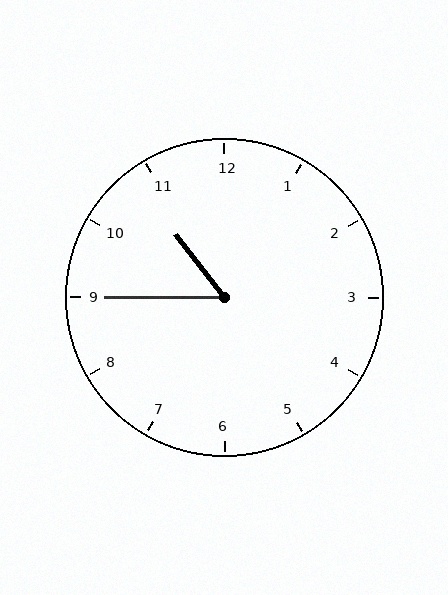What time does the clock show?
10:45.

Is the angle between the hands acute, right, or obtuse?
It is acute.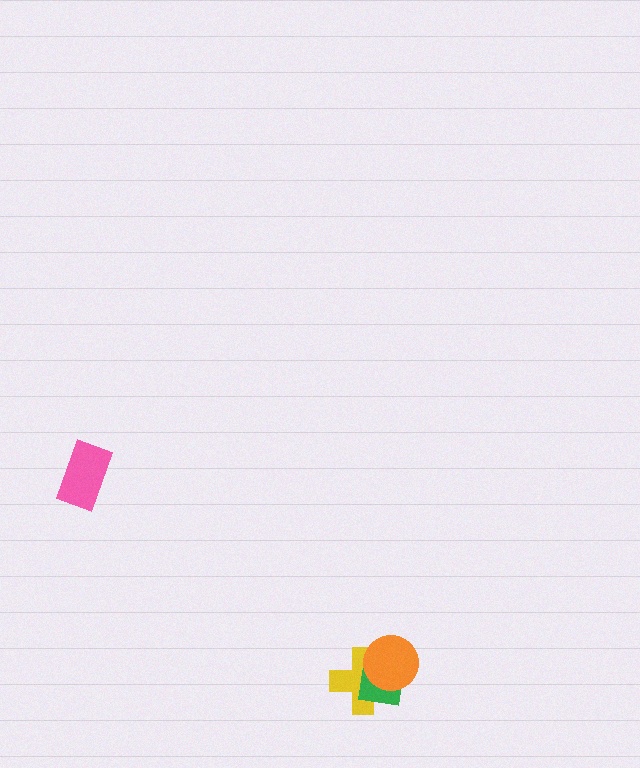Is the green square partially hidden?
Yes, it is partially covered by another shape.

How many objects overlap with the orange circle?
2 objects overlap with the orange circle.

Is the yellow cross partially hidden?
Yes, it is partially covered by another shape.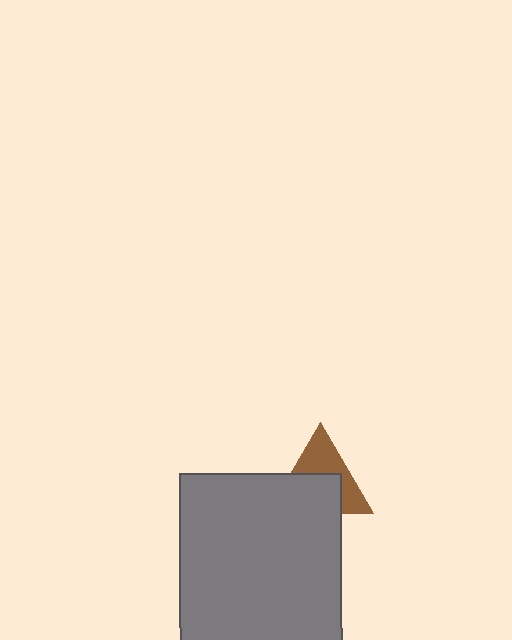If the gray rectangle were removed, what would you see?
You would see the complete brown triangle.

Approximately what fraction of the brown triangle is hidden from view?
Roughly 51% of the brown triangle is hidden behind the gray rectangle.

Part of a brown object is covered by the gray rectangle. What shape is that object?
It is a triangle.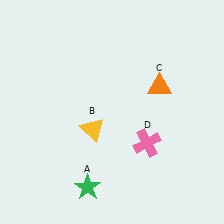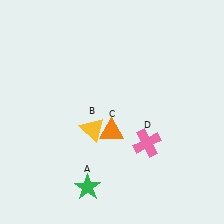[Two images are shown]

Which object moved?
The orange triangle (C) moved left.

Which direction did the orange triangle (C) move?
The orange triangle (C) moved left.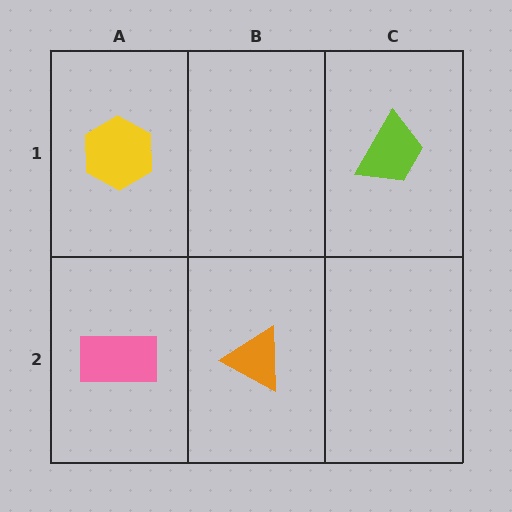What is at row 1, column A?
A yellow hexagon.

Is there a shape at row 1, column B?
No, that cell is empty.